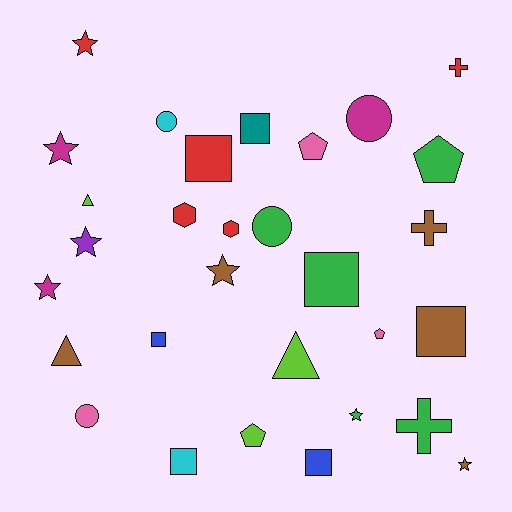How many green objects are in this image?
There are 5 green objects.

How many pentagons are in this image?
There are 4 pentagons.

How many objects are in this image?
There are 30 objects.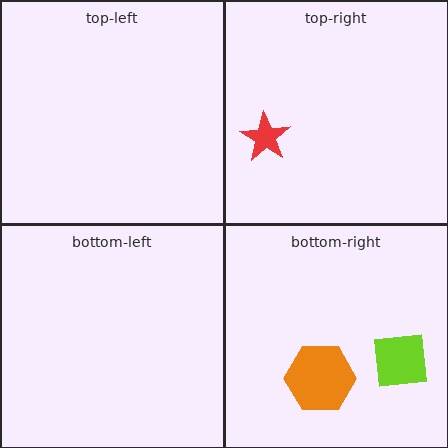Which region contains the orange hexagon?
The bottom-right region.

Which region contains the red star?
The top-right region.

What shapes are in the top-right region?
The red star.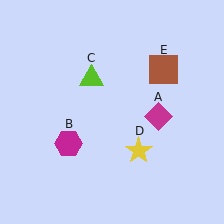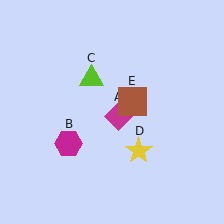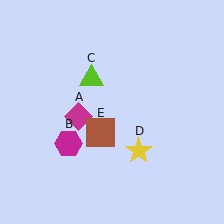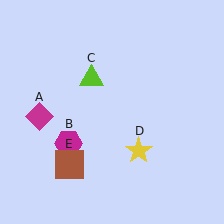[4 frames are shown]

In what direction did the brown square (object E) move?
The brown square (object E) moved down and to the left.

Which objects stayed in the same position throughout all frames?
Magenta hexagon (object B) and lime triangle (object C) and yellow star (object D) remained stationary.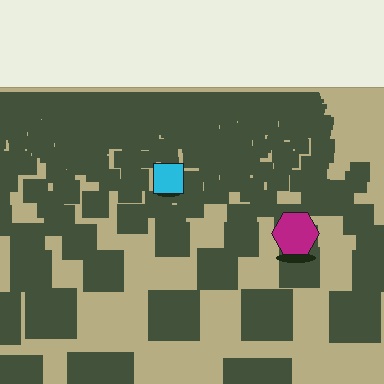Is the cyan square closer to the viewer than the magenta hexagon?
No. The magenta hexagon is closer — you can tell from the texture gradient: the ground texture is coarser near it.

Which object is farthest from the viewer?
The cyan square is farthest from the viewer. It appears smaller and the ground texture around it is denser.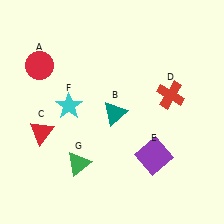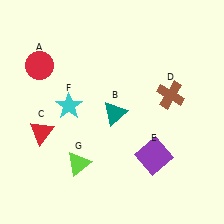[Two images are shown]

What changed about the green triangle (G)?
In Image 1, G is green. In Image 2, it changed to lime.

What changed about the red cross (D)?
In Image 1, D is red. In Image 2, it changed to brown.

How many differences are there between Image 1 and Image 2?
There are 2 differences between the two images.